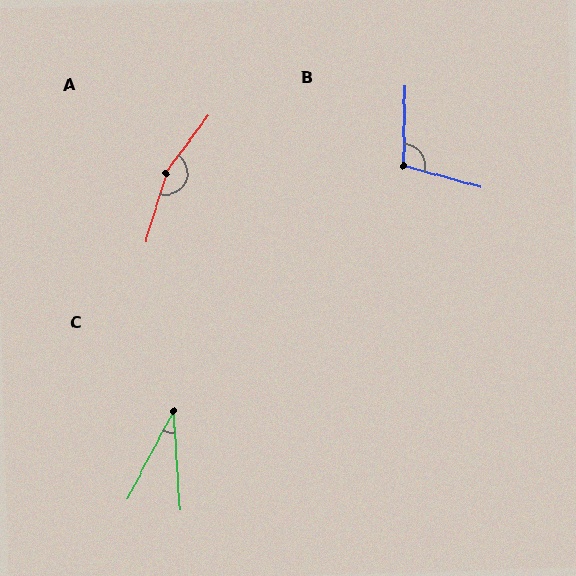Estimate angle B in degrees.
Approximately 105 degrees.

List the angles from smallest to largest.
C (32°), B (105°), A (160°).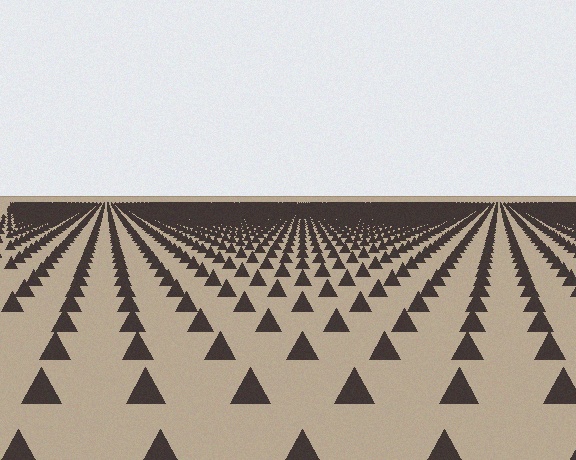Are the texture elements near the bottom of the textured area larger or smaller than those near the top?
Larger. Near the bottom, elements are closer to the viewer and appear at a bigger on-screen size.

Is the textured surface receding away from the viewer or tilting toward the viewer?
The surface is receding away from the viewer. Texture elements get smaller and denser toward the top.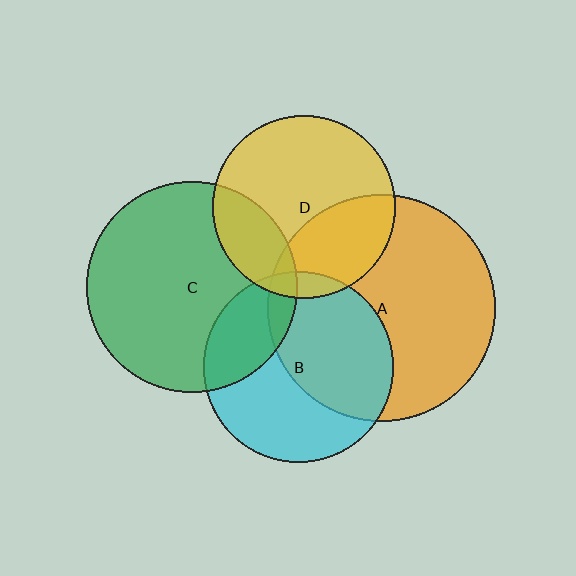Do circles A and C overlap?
Yes.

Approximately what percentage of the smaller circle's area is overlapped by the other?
Approximately 5%.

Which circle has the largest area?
Circle A (orange).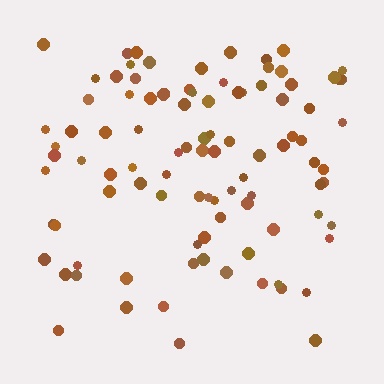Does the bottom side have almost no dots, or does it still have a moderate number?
Still a moderate number, just noticeably fewer than the top.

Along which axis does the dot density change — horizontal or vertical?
Vertical.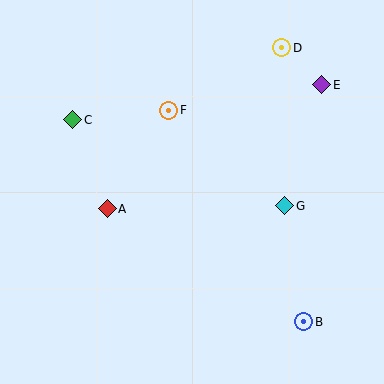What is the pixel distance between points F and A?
The distance between F and A is 116 pixels.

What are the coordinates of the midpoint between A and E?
The midpoint between A and E is at (214, 147).